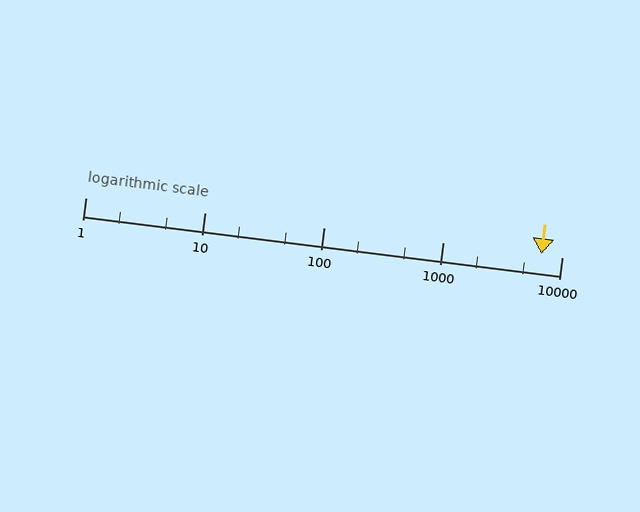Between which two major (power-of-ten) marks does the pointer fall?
The pointer is between 1000 and 10000.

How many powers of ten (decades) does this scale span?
The scale spans 4 decades, from 1 to 10000.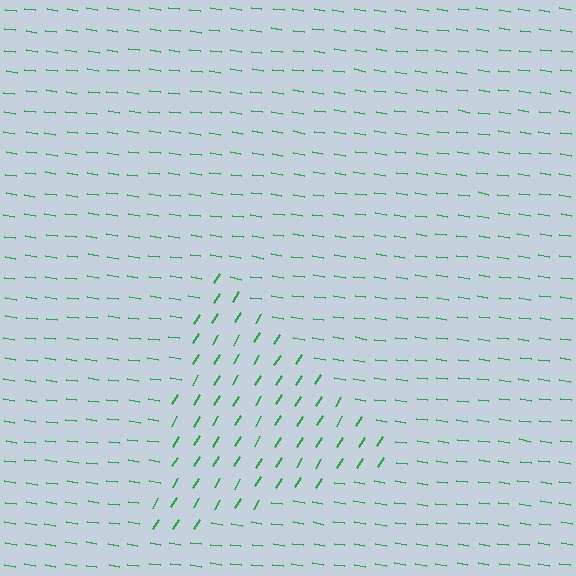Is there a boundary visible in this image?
Yes, there is a texture boundary formed by a change in line orientation.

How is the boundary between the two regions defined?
The boundary is defined purely by a change in line orientation (approximately 67 degrees difference). All lines are the same color and thickness.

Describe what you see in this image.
The image is filled with small green line segments. A triangle region in the image has lines oriented differently from the surrounding lines, creating a visible texture boundary.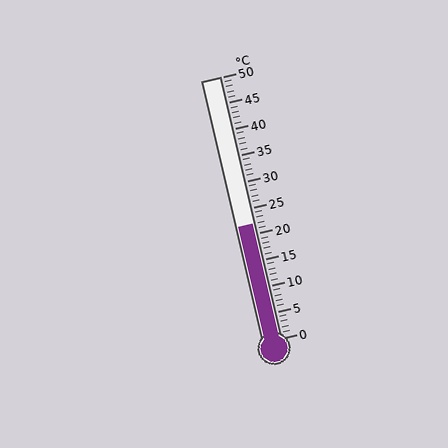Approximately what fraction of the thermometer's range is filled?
The thermometer is filled to approximately 45% of its range.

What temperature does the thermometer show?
The thermometer shows approximately 22°C.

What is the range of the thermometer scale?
The thermometer scale ranges from 0°C to 50°C.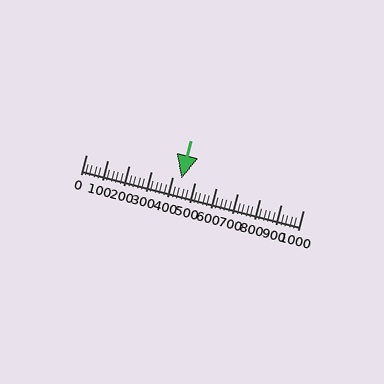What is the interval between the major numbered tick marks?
The major tick marks are spaced 100 units apart.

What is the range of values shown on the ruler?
The ruler shows values from 0 to 1000.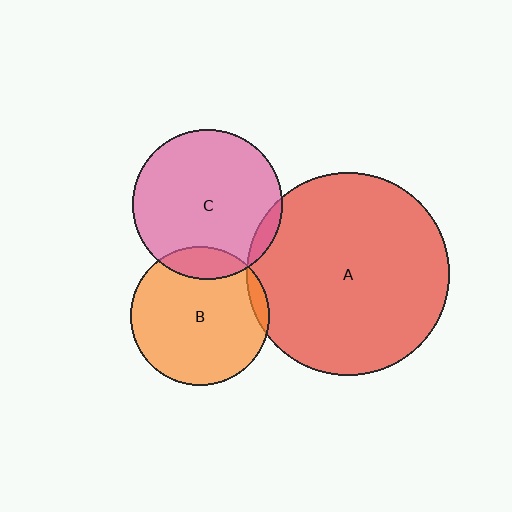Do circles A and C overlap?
Yes.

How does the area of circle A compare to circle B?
Approximately 2.1 times.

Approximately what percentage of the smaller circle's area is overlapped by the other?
Approximately 5%.